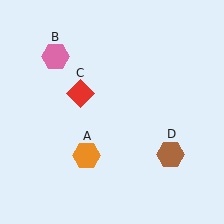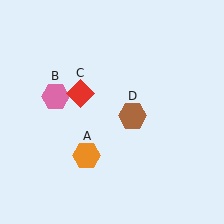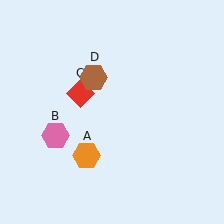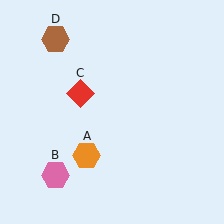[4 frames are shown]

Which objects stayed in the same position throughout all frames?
Orange hexagon (object A) and red diamond (object C) remained stationary.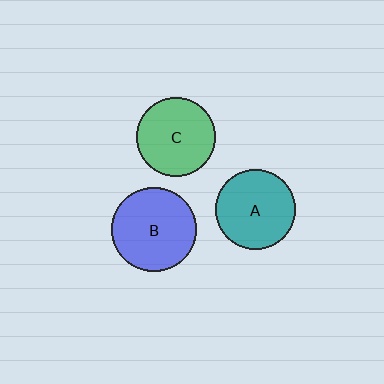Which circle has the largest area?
Circle B (blue).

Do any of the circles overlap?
No, none of the circles overlap.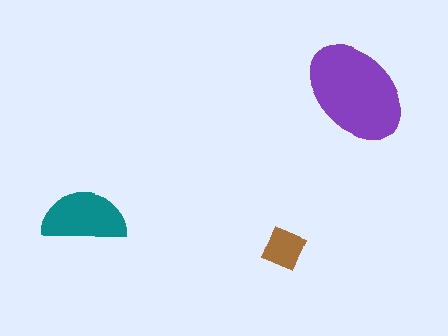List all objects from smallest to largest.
The brown square, the teal semicircle, the purple ellipse.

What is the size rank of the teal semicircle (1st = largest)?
2nd.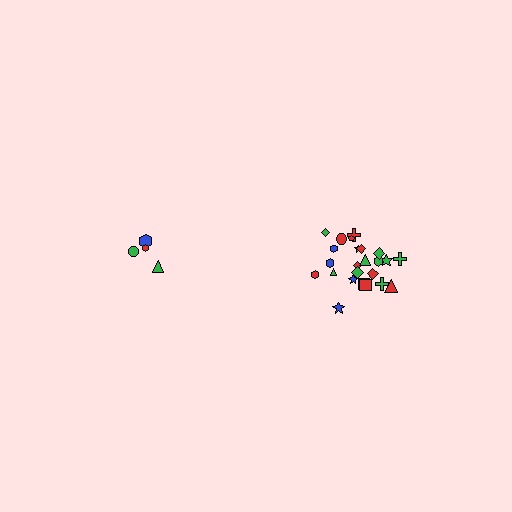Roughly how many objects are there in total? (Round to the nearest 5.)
Roughly 30 objects in total.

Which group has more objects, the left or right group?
The right group.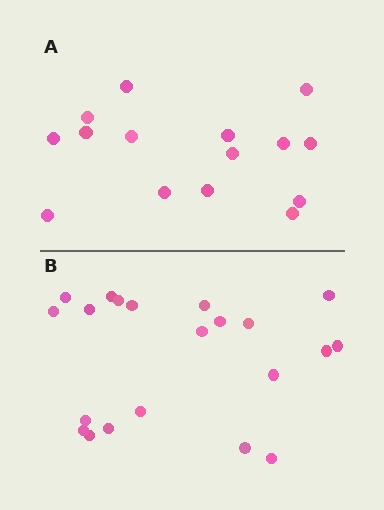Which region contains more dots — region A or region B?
Region B (the bottom region) has more dots.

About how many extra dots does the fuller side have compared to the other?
Region B has about 6 more dots than region A.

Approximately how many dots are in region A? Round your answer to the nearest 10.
About 20 dots. (The exact count is 15, which rounds to 20.)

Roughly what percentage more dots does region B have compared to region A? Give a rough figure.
About 40% more.